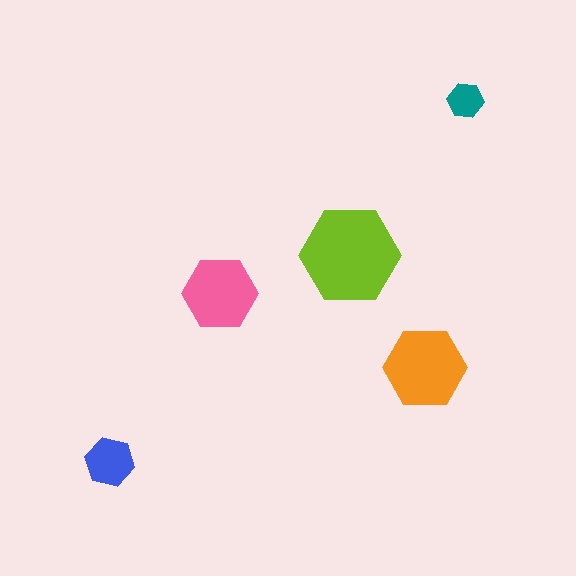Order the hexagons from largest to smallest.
the lime one, the orange one, the pink one, the blue one, the teal one.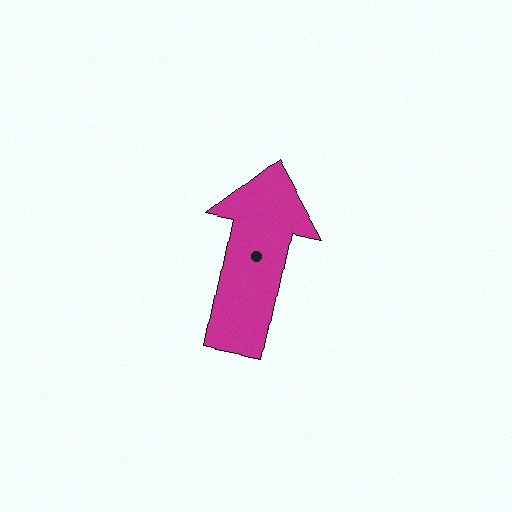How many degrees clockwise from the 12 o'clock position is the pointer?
Approximately 12 degrees.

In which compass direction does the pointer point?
North.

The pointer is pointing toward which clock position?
Roughly 12 o'clock.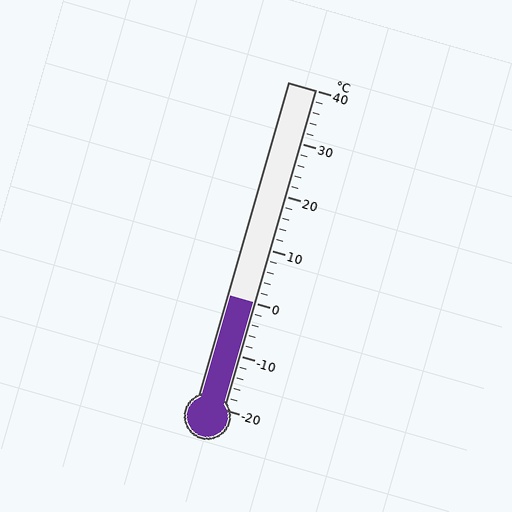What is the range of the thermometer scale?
The thermometer scale ranges from -20°C to 40°C.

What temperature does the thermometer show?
The thermometer shows approximately 0°C.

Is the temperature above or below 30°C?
The temperature is below 30°C.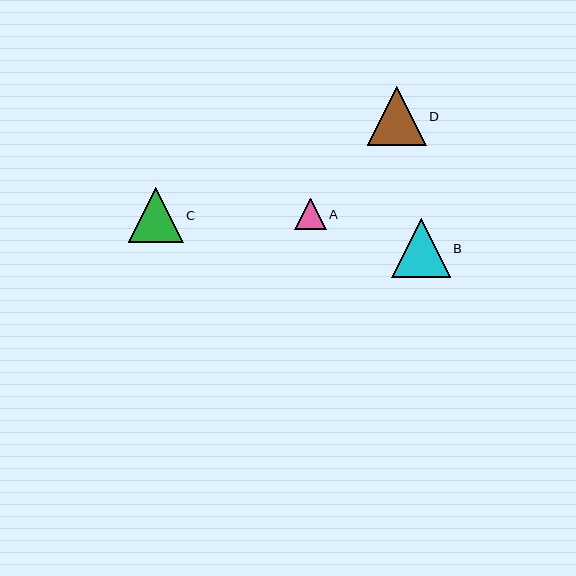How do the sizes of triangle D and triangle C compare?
Triangle D and triangle C are approximately the same size.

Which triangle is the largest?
Triangle D is the largest with a size of approximately 59 pixels.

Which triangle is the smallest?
Triangle A is the smallest with a size of approximately 32 pixels.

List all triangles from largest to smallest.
From largest to smallest: D, B, C, A.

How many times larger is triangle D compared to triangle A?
Triangle D is approximately 1.9 times the size of triangle A.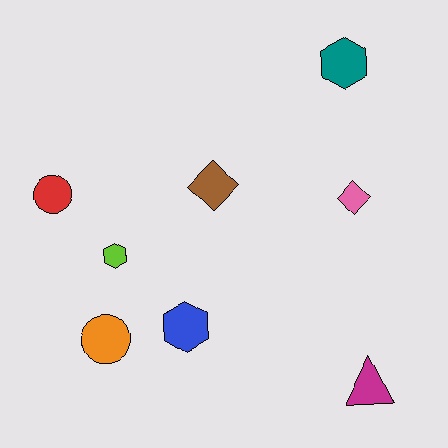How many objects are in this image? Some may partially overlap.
There are 8 objects.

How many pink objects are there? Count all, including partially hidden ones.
There is 1 pink object.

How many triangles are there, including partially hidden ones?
There is 1 triangle.